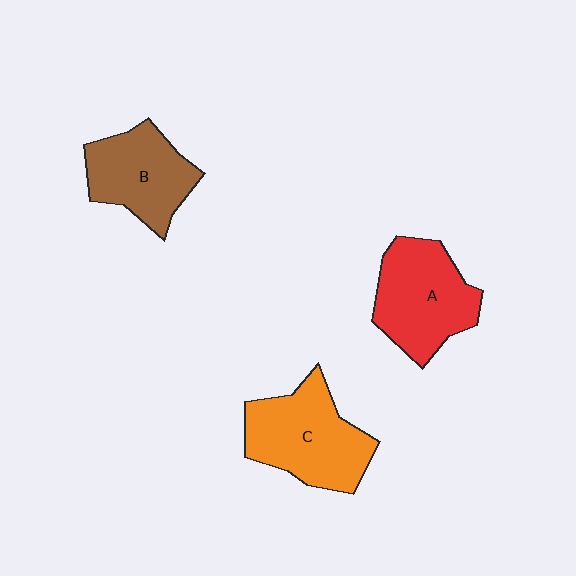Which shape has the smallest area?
Shape B (brown).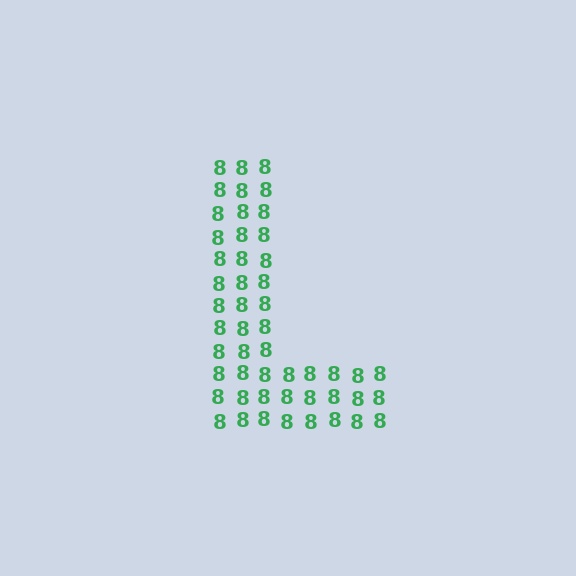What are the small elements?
The small elements are digit 8's.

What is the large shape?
The large shape is the letter L.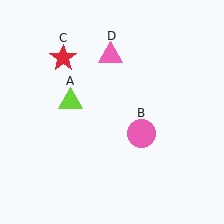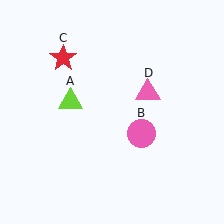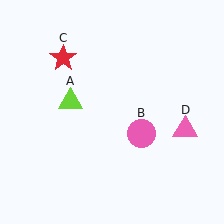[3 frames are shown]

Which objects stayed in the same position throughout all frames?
Lime triangle (object A) and pink circle (object B) and red star (object C) remained stationary.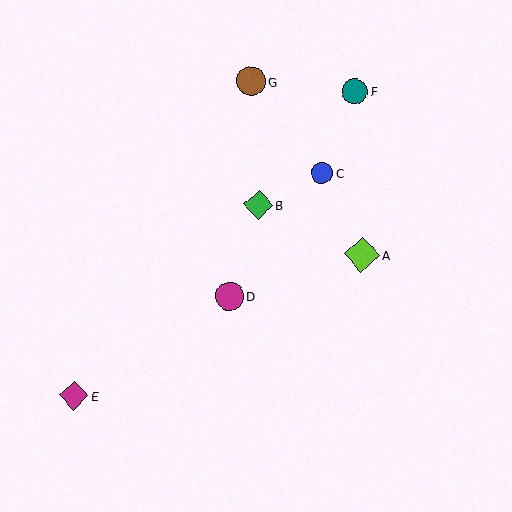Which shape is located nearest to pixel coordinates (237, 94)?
The brown circle (labeled G) at (251, 81) is nearest to that location.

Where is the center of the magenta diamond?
The center of the magenta diamond is at (74, 396).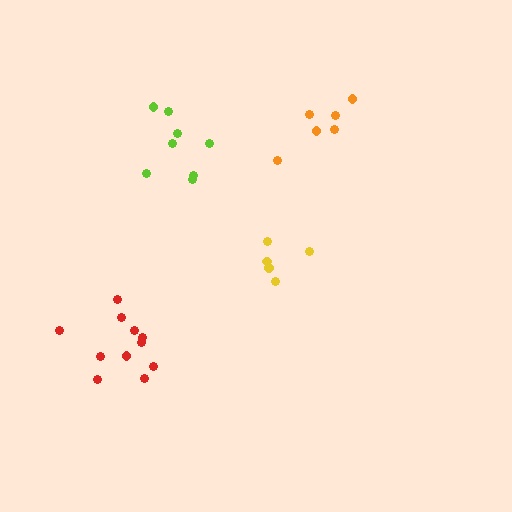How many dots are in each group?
Group 1: 8 dots, Group 2: 11 dots, Group 3: 5 dots, Group 4: 6 dots (30 total).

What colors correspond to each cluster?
The clusters are colored: lime, red, yellow, orange.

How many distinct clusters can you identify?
There are 4 distinct clusters.